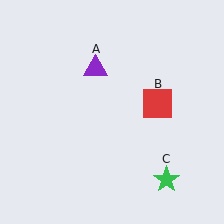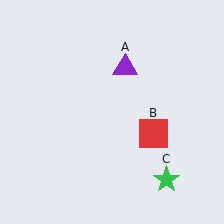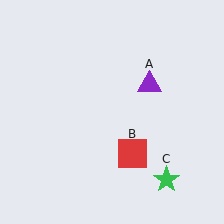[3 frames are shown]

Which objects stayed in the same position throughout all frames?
Green star (object C) remained stationary.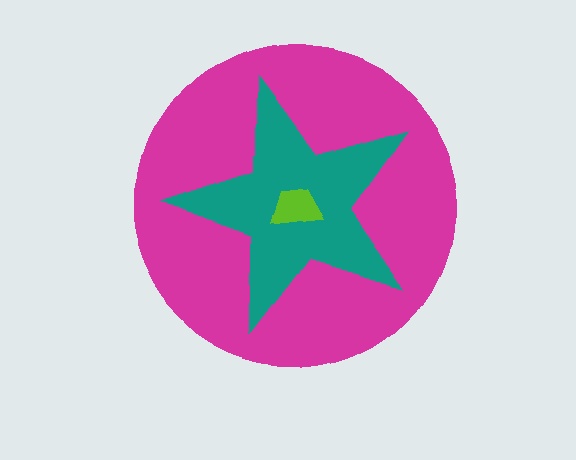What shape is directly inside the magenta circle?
The teal star.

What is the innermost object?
The lime trapezoid.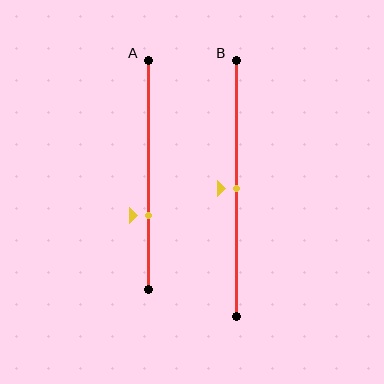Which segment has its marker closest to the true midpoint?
Segment B has its marker closest to the true midpoint.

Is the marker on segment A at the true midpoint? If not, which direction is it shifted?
No, the marker on segment A is shifted downward by about 18% of the segment length.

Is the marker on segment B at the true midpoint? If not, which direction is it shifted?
Yes, the marker on segment B is at the true midpoint.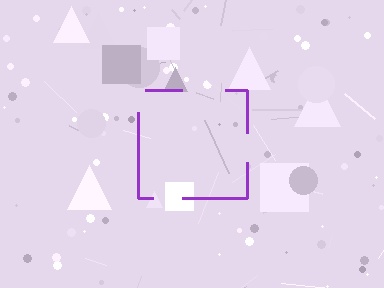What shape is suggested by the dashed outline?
The dashed outline suggests a square.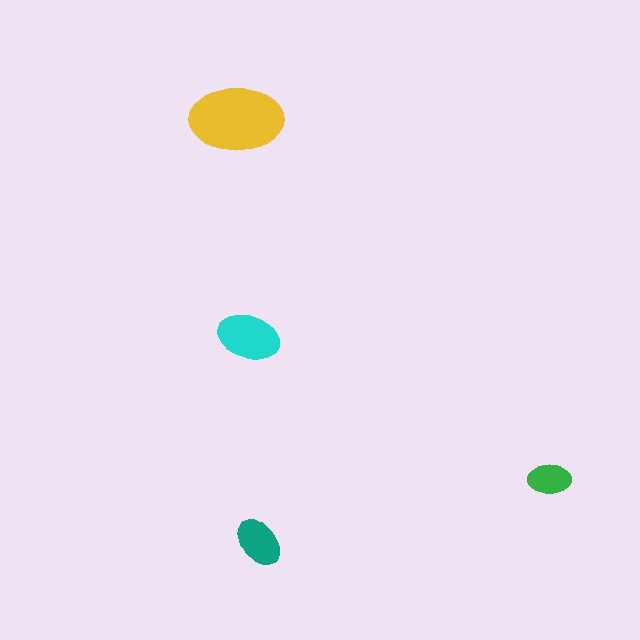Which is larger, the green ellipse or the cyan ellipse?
The cyan one.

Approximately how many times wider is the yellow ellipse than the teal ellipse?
About 2 times wider.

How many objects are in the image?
There are 4 objects in the image.